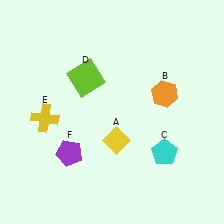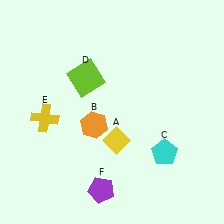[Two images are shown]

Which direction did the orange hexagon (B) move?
The orange hexagon (B) moved left.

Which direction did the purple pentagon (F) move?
The purple pentagon (F) moved down.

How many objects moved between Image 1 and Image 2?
2 objects moved between the two images.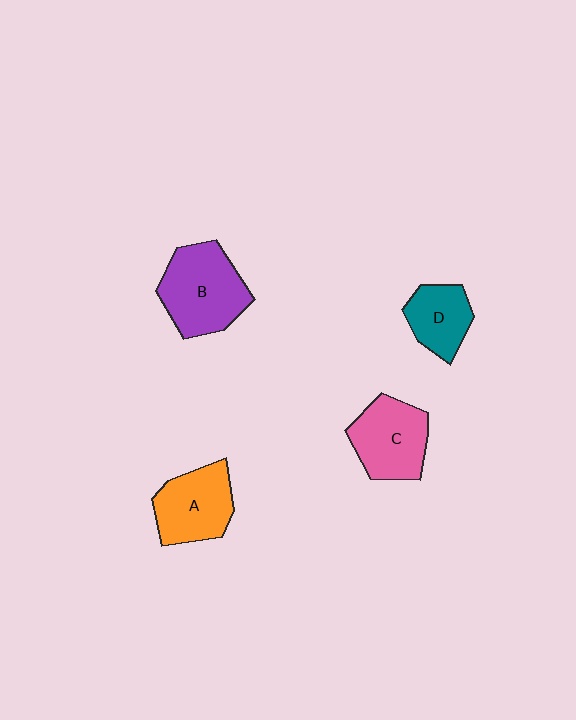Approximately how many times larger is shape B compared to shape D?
Approximately 1.7 times.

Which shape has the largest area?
Shape B (purple).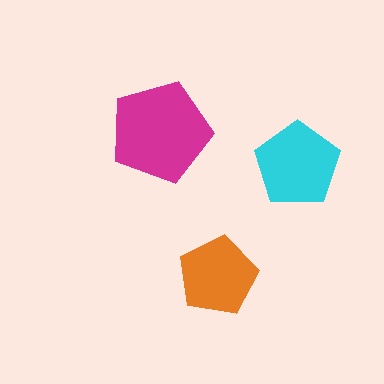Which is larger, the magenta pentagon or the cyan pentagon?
The magenta one.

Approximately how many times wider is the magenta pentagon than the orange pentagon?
About 1.5 times wider.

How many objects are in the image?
There are 3 objects in the image.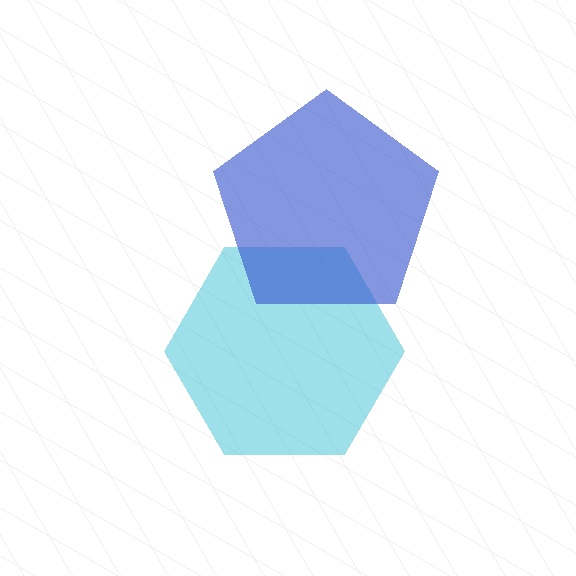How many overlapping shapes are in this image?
There are 2 overlapping shapes in the image.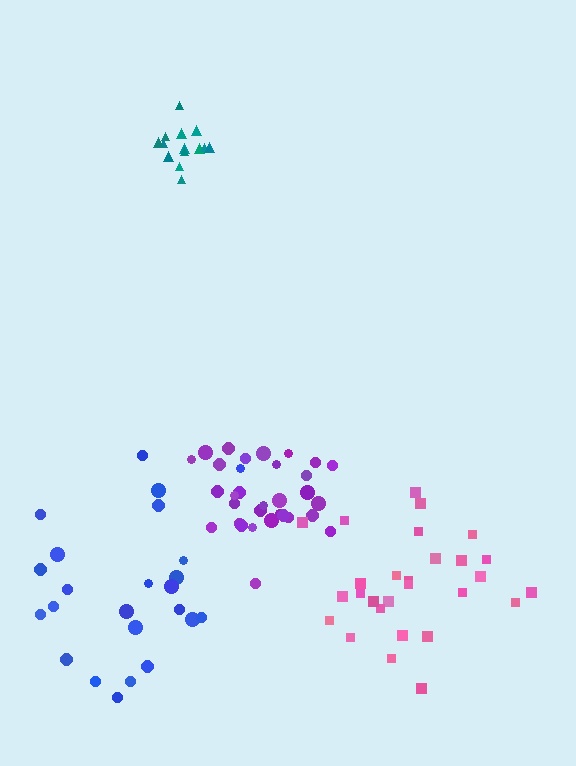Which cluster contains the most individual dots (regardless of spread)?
Purple (31).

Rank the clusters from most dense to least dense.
teal, purple, pink, blue.